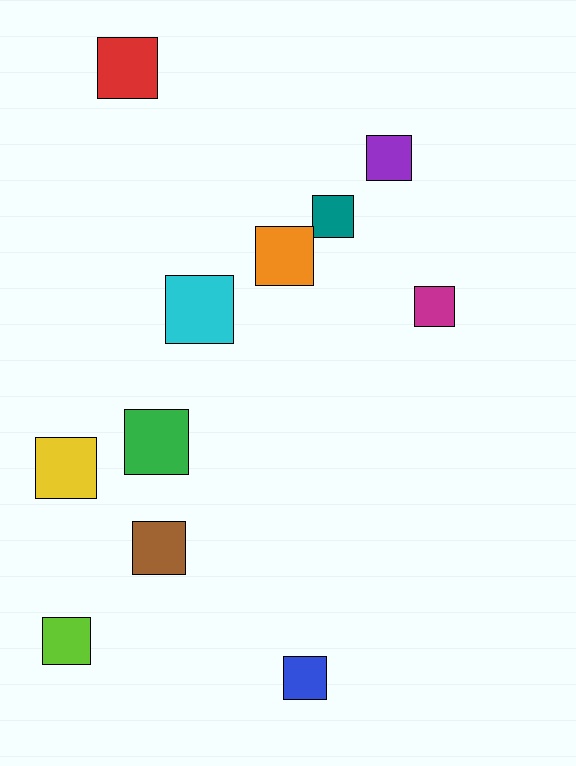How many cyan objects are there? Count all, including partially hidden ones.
There is 1 cyan object.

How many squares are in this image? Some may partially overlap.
There are 11 squares.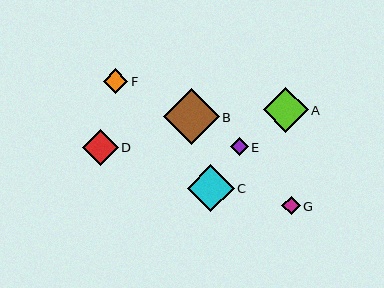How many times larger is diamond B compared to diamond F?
Diamond B is approximately 2.3 times the size of diamond F.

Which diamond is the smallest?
Diamond E is the smallest with a size of approximately 18 pixels.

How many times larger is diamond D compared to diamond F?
Diamond D is approximately 1.5 times the size of diamond F.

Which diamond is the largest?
Diamond B is the largest with a size of approximately 56 pixels.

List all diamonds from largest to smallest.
From largest to smallest: B, C, A, D, F, G, E.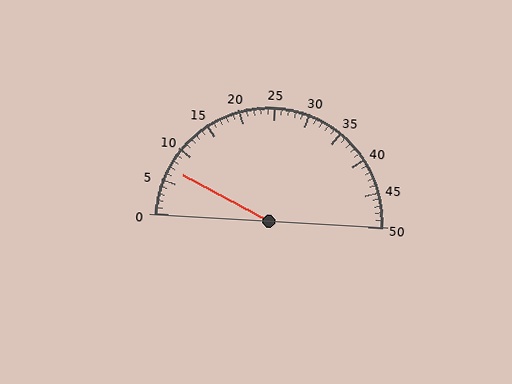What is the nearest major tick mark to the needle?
The nearest major tick mark is 5.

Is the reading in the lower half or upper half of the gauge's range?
The reading is in the lower half of the range (0 to 50).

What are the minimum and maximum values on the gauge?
The gauge ranges from 0 to 50.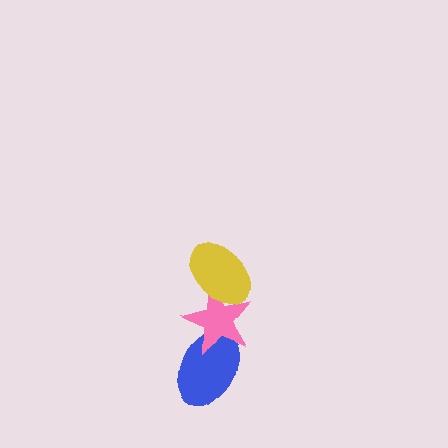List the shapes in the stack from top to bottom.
From top to bottom: the yellow ellipse, the pink star, the blue ellipse.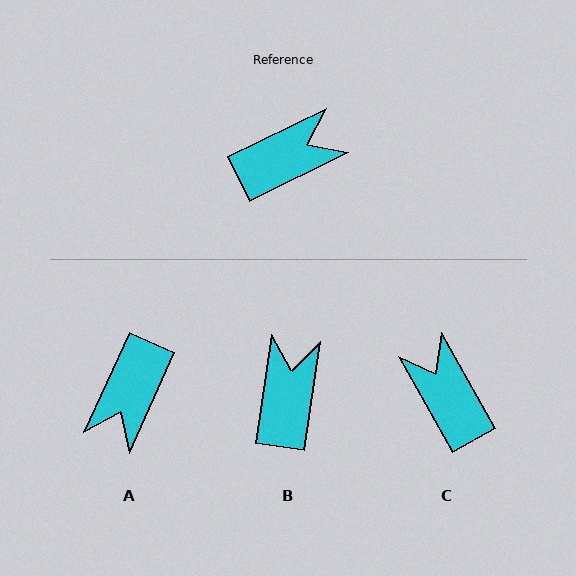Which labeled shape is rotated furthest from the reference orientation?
A, about 141 degrees away.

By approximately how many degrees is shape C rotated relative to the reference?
Approximately 93 degrees counter-clockwise.